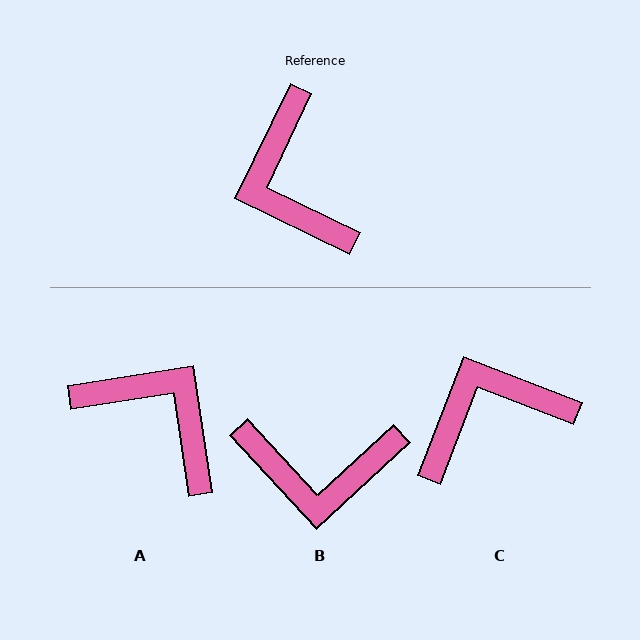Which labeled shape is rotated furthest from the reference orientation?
A, about 146 degrees away.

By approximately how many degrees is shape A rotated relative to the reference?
Approximately 146 degrees clockwise.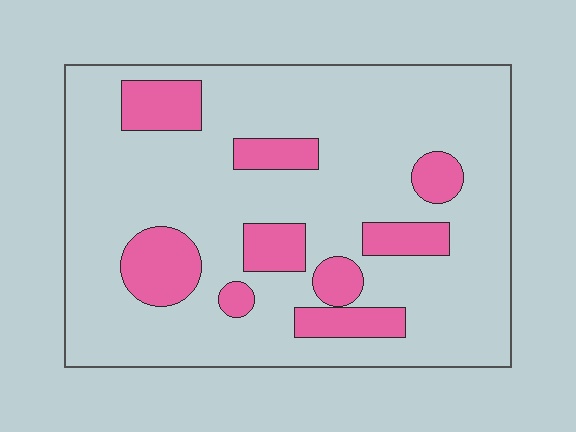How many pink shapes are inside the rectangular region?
9.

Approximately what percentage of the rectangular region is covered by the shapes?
Approximately 20%.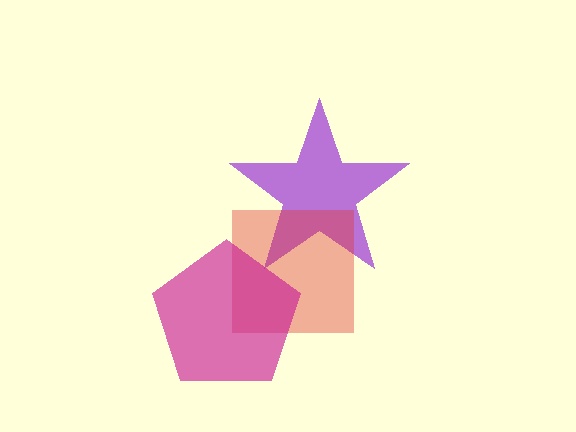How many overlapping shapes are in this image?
There are 3 overlapping shapes in the image.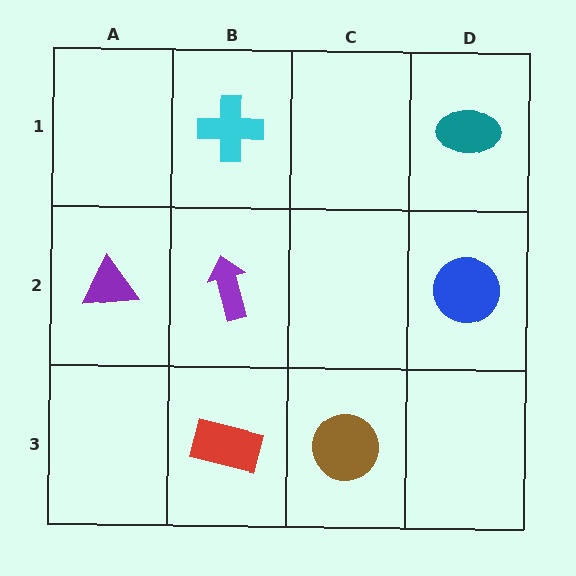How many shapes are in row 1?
2 shapes.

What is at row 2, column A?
A purple triangle.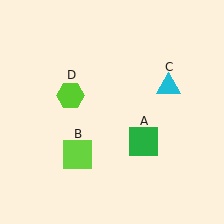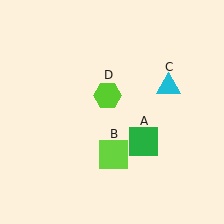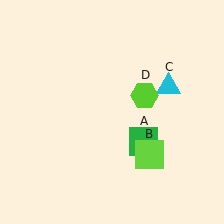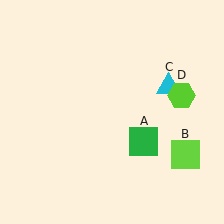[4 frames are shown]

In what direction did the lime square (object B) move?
The lime square (object B) moved right.